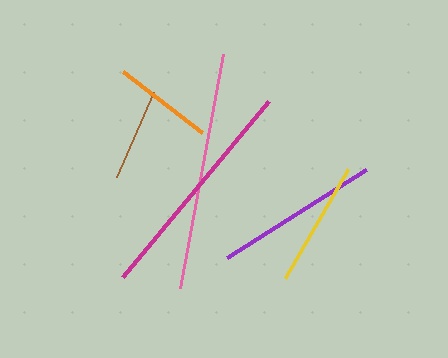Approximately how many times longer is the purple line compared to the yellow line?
The purple line is approximately 1.3 times the length of the yellow line.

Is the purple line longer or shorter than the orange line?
The purple line is longer than the orange line.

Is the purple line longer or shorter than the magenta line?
The magenta line is longer than the purple line.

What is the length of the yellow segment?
The yellow segment is approximately 125 pixels long.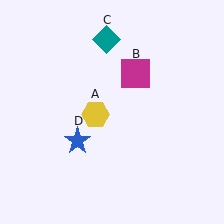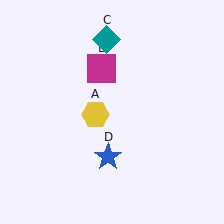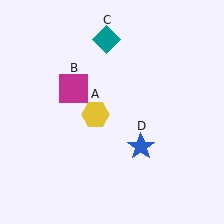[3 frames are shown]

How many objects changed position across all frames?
2 objects changed position: magenta square (object B), blue star (object D).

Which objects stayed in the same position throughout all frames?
Yellow hexagon (object A) and teal diamond (object C) remained stationary.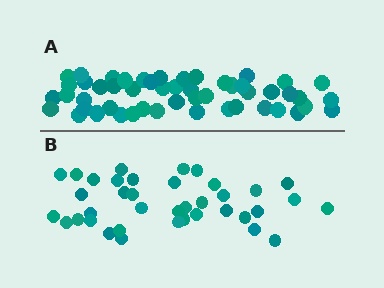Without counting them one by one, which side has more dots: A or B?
Region A (the top region) has more dots.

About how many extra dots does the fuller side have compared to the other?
Region A has approximately 15 more dots than region B.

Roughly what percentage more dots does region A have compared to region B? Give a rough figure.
About 35% more.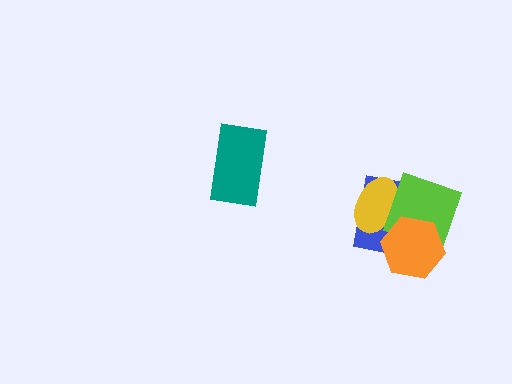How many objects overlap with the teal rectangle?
0 objects overlap with the teal rectangle.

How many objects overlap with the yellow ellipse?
3 objects overlap with the yellow ellipse.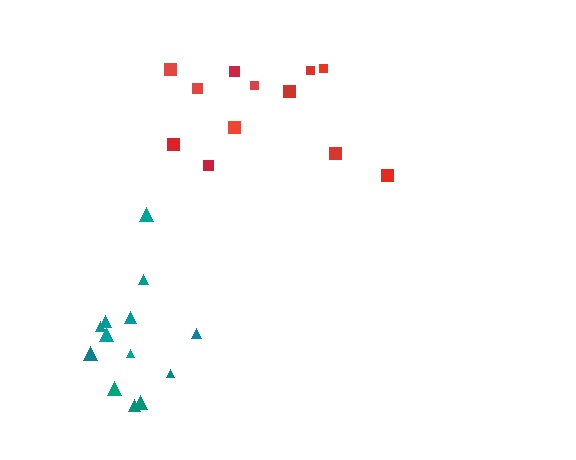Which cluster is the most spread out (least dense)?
Red.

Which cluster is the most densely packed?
Teal.